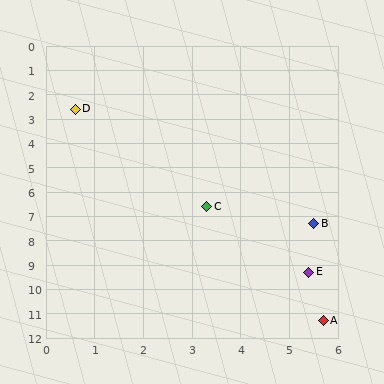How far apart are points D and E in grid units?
Points D and E are about 8.2 grid units apart.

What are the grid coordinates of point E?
Point E is at approximately (5.4, 9.3).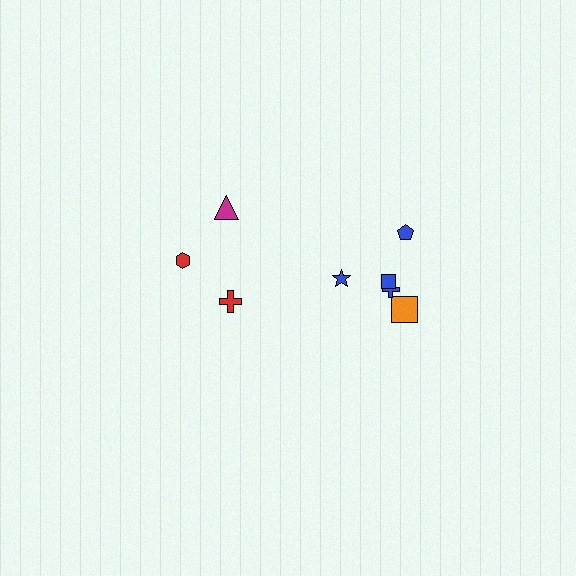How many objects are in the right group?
There are 5 objects.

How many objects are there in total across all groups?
There are 8 objects.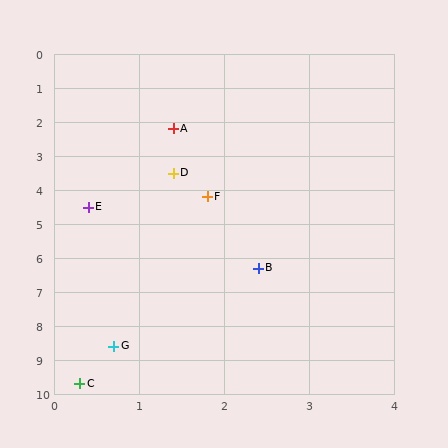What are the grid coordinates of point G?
Point G is at approximately (0.7, 8.6).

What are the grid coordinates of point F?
Point F is at approximately (1.8, 4.2).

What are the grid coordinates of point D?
Point D is at approximately (1.4, 3.5).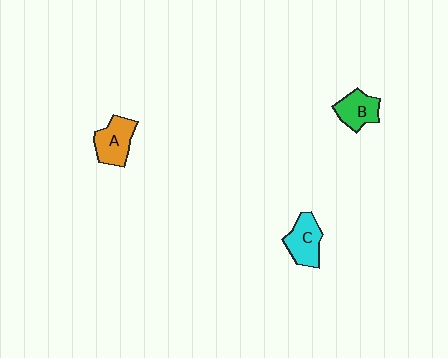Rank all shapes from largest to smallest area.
From largest to smallest: A (orange), C (cyan), B (green).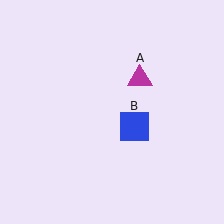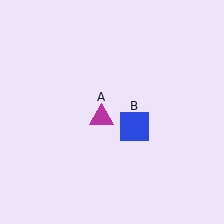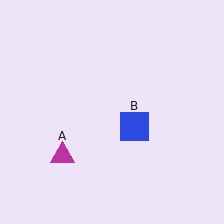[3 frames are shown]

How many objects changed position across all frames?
1 object changed position: magenta triangle (object A).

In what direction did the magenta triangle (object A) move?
The magenta triangle (object A) moved down and to the left.